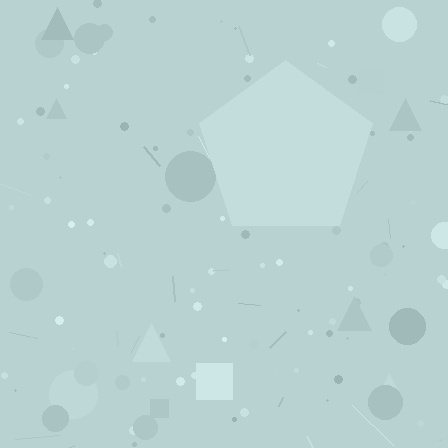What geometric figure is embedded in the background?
A pentagon is embedded in the background.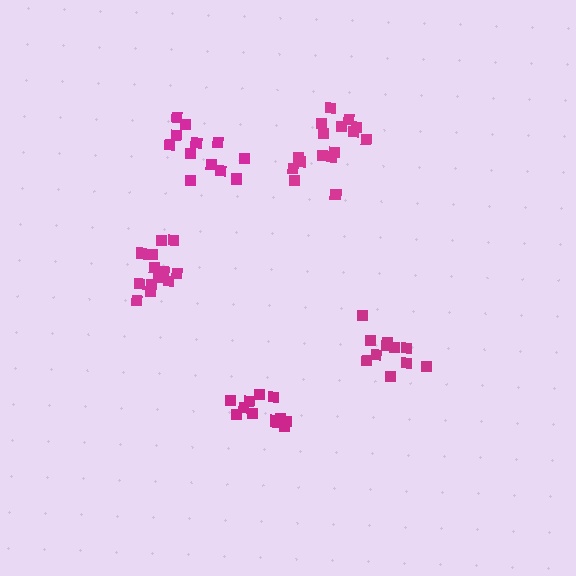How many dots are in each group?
Group 1: 17 dots, Group 2: 13 dots, Group 3: 12 dots, Group 4: 12 dots, Group 5: 11 dots (65 total).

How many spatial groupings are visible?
There are 5 spatial groupings.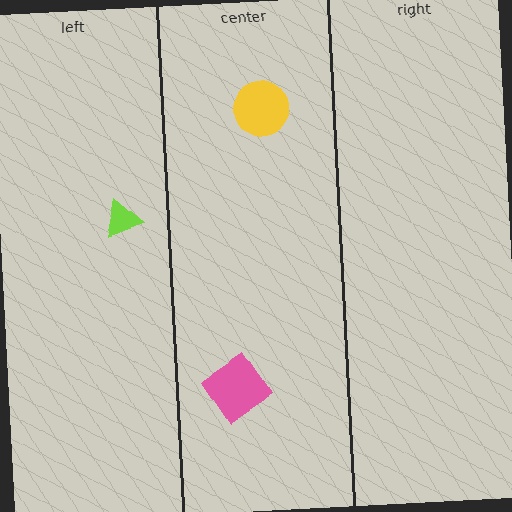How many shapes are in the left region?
1.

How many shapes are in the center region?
2.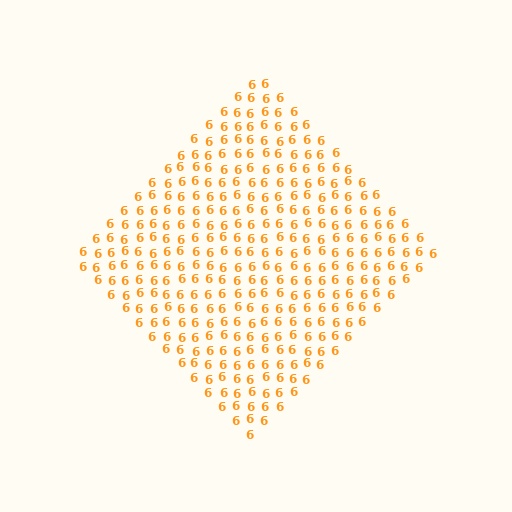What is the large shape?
The large shape is a diamond.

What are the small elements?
The small elements are digit 6's.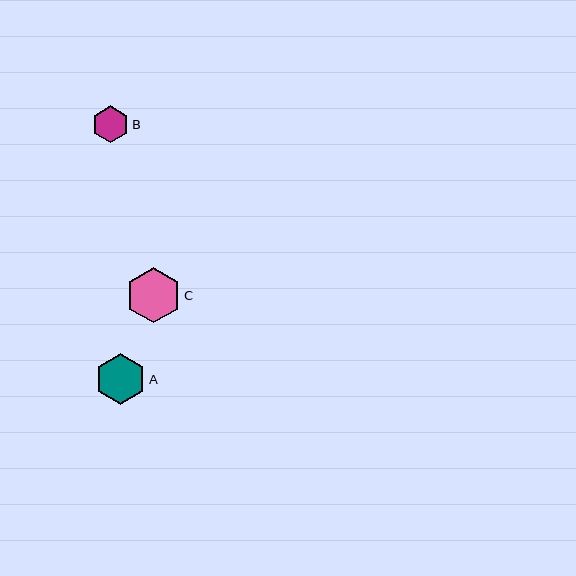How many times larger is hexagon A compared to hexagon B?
Hexagon A is approximately 1.4 times the size of hexagon B.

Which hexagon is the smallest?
Hexagon B is the smallest with a size of approximately 37 pixels.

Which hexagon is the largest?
Hexagon C is the largest with a size of approximately 55 pixels.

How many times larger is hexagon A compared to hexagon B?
Hexagon A is approximately 1.4 times the size of hexagon B.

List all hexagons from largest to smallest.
From largest to smallest: C, A, B.